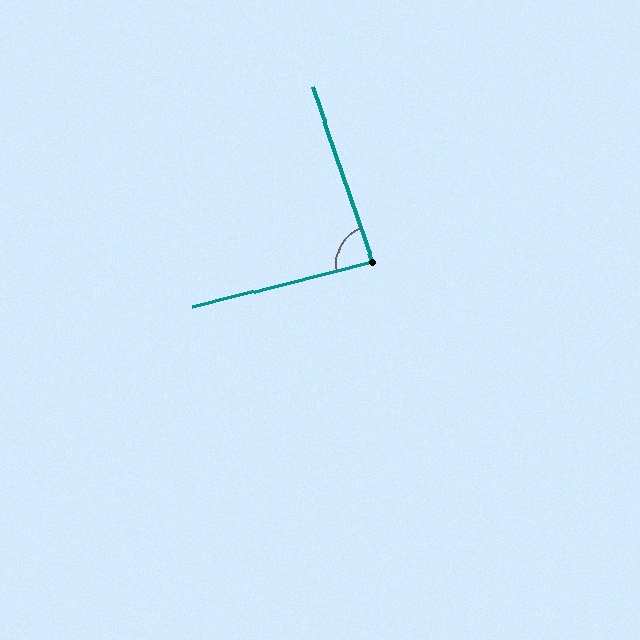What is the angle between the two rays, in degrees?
Approximately 85 degrees.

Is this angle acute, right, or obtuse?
It is approximately a right angle.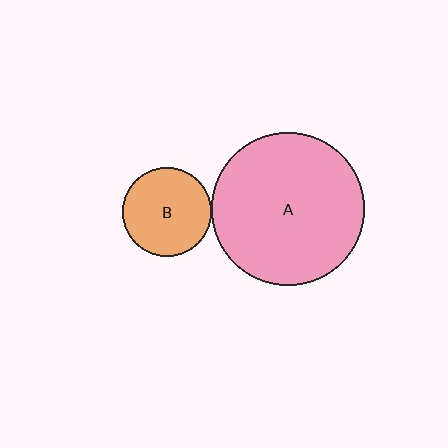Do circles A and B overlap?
Yes.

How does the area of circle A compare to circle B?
Approximately 2.9 times.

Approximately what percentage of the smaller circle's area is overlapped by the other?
Approximately 5%.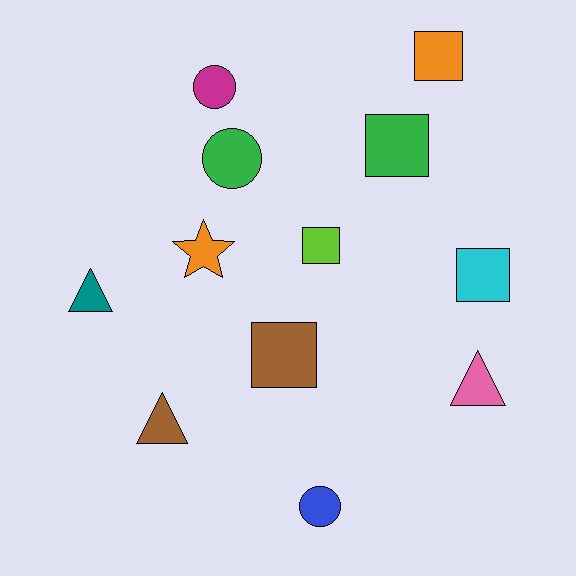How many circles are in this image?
There are 3 circles.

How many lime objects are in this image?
There is 1 lime object.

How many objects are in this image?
There are 12 objects.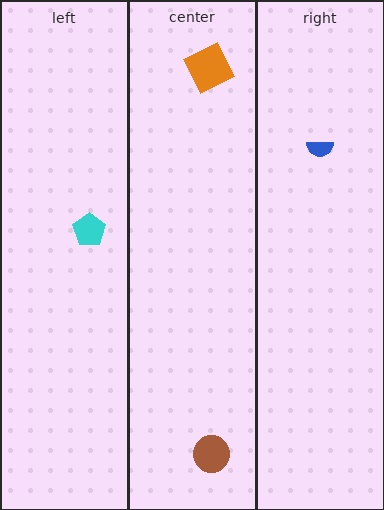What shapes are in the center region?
The orange square, the brown circle.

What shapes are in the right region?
The blue semicircle.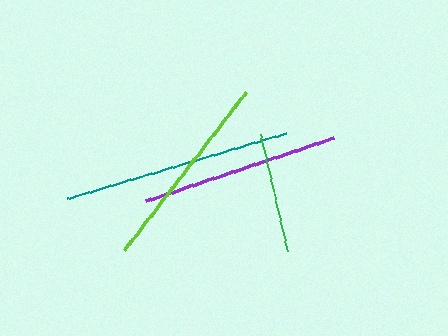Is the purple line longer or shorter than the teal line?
The teal line is longer than the purple line.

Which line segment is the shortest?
The green line is the shortest at approximately 121 pixels.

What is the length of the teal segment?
The teal segment is approximately 227 pixels long.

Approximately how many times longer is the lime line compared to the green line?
The lime line is approximately 1.7 times the length of the green line.